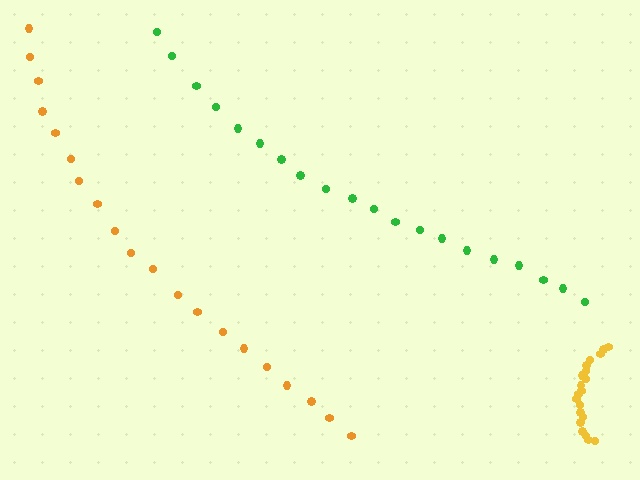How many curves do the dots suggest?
There are 3 distinct paths.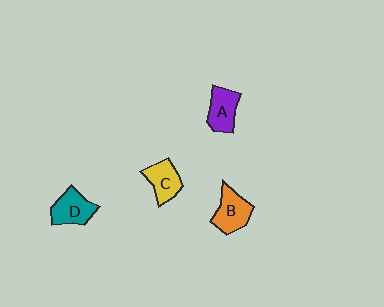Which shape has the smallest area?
Shape C (yellow).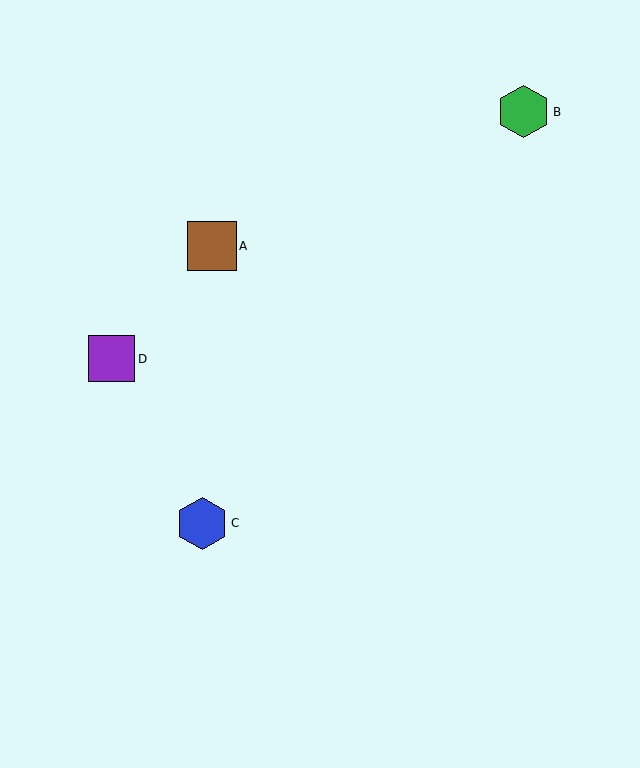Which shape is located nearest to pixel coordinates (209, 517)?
The blue hexagon (labeled C) at (202, 523) is nearest to that location.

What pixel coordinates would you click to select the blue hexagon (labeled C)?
Click at (202, 523) to select the blue hexagon C.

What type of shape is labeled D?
Shape D is a purple square.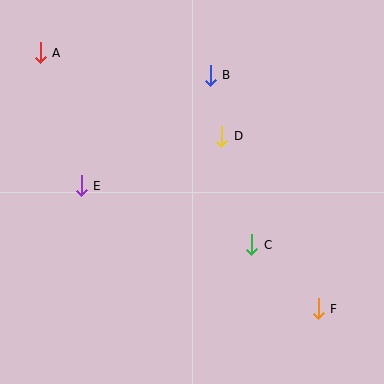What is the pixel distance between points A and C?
The distance between A and C is 286 pixels.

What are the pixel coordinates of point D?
Point D is at (222, 136).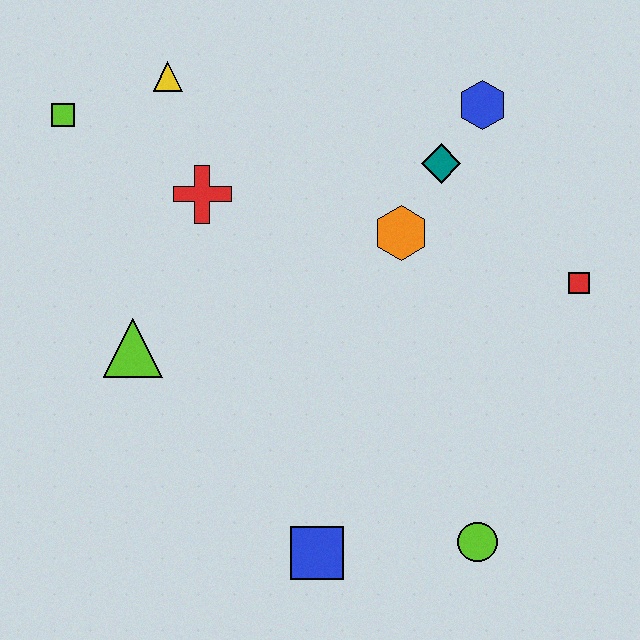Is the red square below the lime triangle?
No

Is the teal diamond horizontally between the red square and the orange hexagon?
Yes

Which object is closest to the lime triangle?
The red cross is closest to the lime triangle.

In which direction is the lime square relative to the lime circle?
The lime square is above the lime circle.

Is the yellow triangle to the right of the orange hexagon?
No